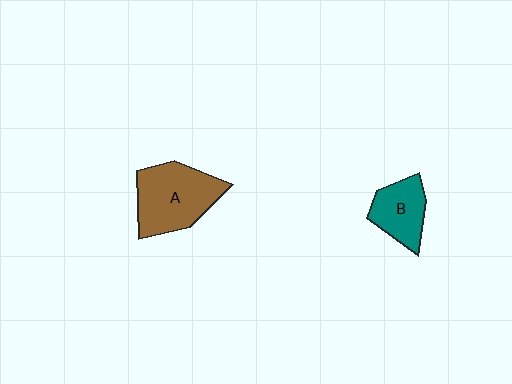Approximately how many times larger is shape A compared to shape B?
Approximately 1.6 times.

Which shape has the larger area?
Shape A (brown).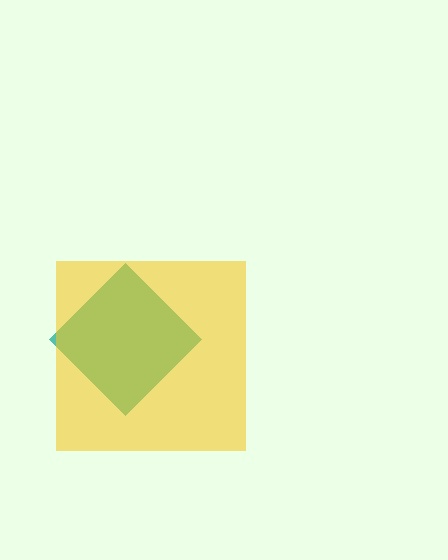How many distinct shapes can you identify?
There are 2 distinct shapes: a teal diamond, a yellow square.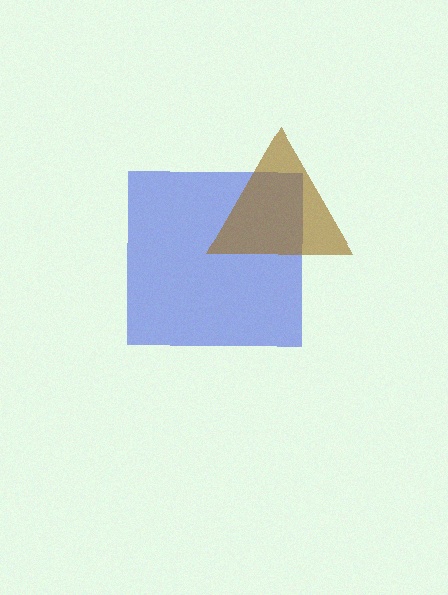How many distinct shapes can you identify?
There are 2 distinct shapes: a blue square, a brown triangle.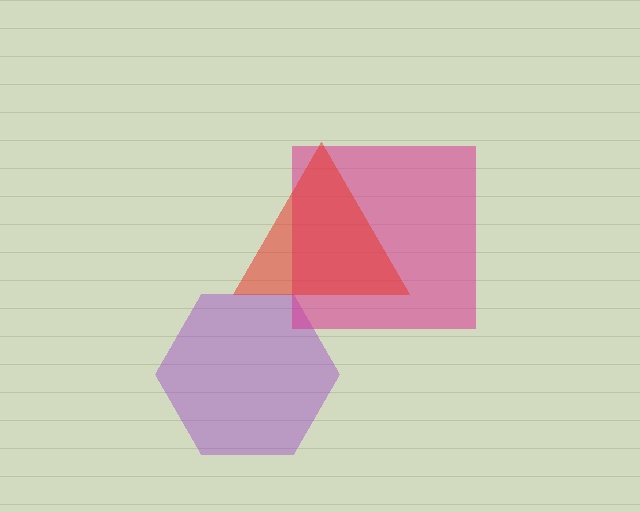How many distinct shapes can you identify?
There are 3 distinct shapes: a purple hexagon, a magenta square, a red triangle.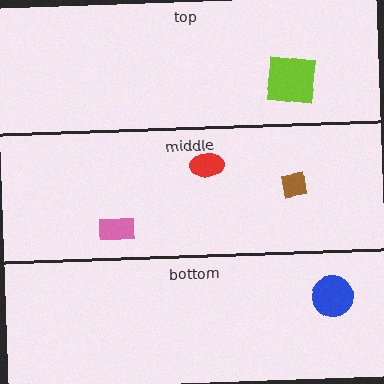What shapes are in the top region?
The lime square.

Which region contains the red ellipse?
The middle region.